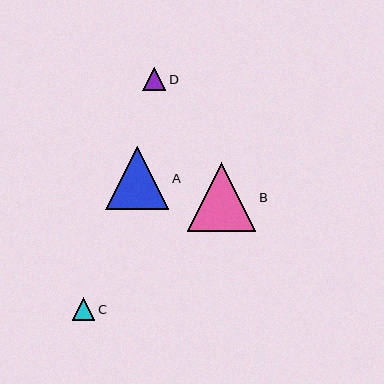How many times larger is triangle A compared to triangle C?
Triangle A is approximately 2.8 times the size of triangle C.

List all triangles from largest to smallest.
From largest to smallest: B, A, D, C.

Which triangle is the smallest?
Triangle C is the smallest with a size of approximately 22 pixels.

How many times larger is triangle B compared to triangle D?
Triangle B is approximately 3.0 times the size of triangle D.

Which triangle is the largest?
Triangle B is the largest with a size of approximately 69 pixels.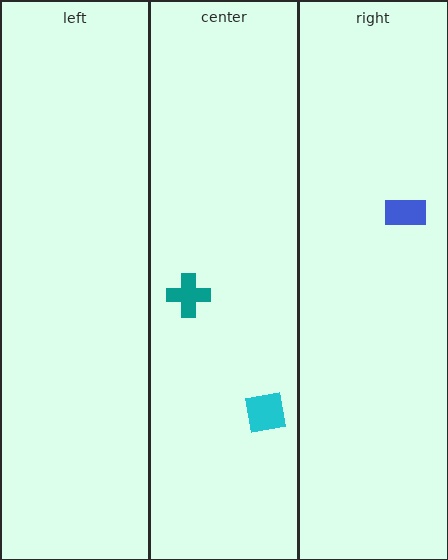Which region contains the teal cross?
The center region.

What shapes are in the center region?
The teal cross, the cyan square.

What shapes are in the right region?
The blue rectangle.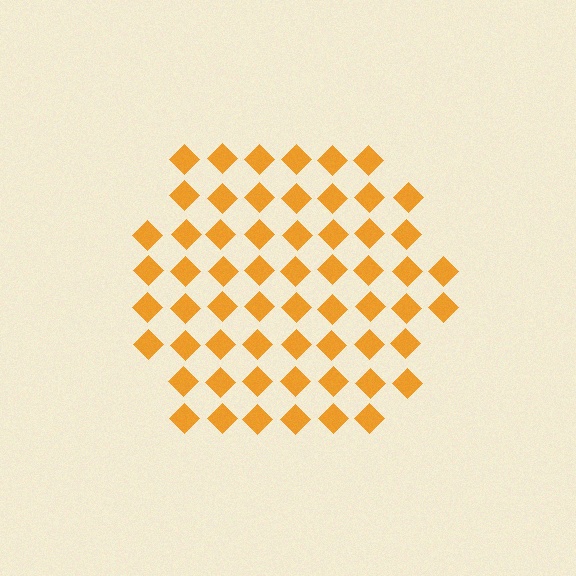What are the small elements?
The small elements are diamonds.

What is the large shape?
The large shape is a hexagon.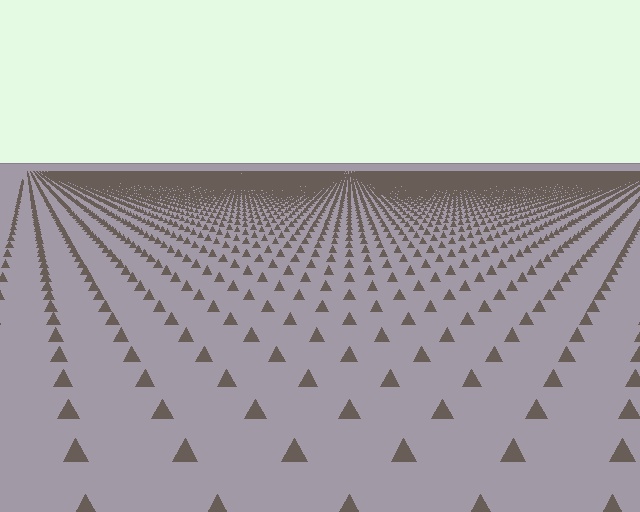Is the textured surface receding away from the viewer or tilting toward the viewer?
The surface is receding away from the viewer. Texture elements get smaller and denser toward the top.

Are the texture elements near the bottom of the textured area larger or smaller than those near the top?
Larger. Near the bottom, elements are closer to the viewer and appear at a bigger on-screen size.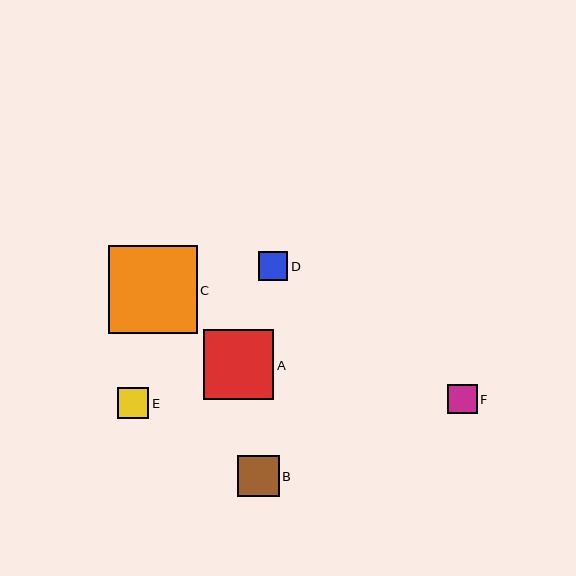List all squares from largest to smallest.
From largest to smallest: C, A, B, E, D, F.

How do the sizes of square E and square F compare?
Square E and square F are approximately the same size.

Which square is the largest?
Square C is the largest with a size of approximately 88 pixels.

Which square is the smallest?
Square F is the smallest with a size of approximately 29 pixels.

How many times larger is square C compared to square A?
Square C is approximately 1.3 times the size of square A.